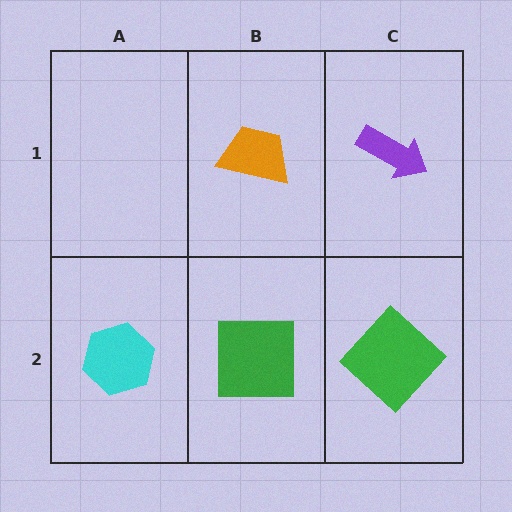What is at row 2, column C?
A green diamond.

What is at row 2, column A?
A cyan hexagon.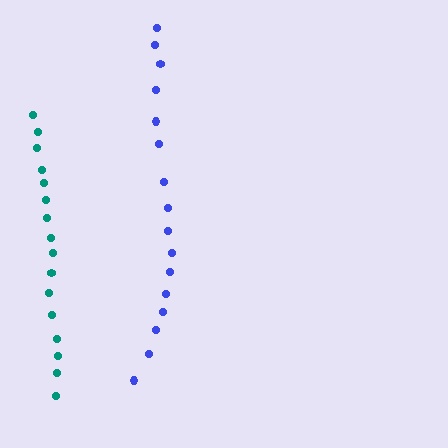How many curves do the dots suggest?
There are 2 distinct paths.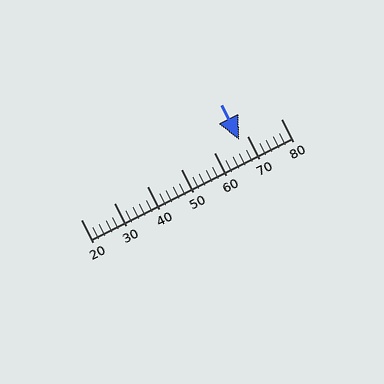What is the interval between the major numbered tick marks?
The major tick marks are spaced 10 units apart.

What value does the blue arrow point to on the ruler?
The blue arrow points to approximately 68.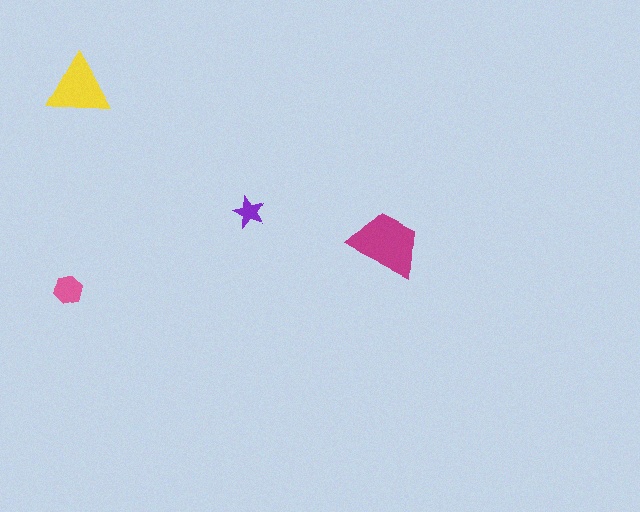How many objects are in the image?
There are 4 objects in the image.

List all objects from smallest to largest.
The purple star, the pink hexagon, the yellow triangle, the magenta trapezoid.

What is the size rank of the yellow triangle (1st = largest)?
2nd.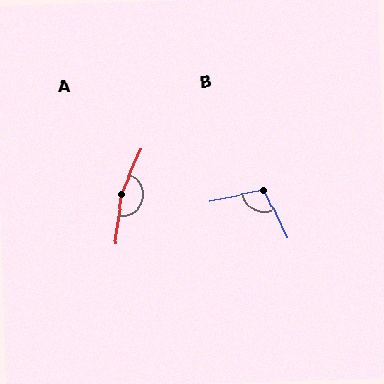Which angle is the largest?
A, at approximately 164 degrees.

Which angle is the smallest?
B, at approximately 104 degrees.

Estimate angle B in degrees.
Approximately 104 degrees.